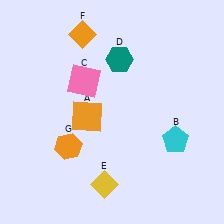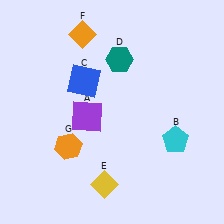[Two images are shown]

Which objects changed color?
A changed from orange to purple. C changed from pink to blue.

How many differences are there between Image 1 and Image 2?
There are 2 differences between the two images.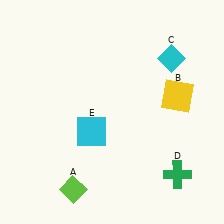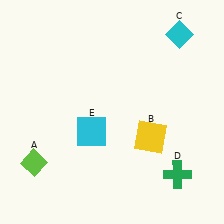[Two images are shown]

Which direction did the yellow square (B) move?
The yellow square (B) moved down.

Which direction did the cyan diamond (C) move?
The cyan diamond (C) moved up.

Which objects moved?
The objects that moved are: the lime diamond (A), the yellow square (B), the cyan diamond (C).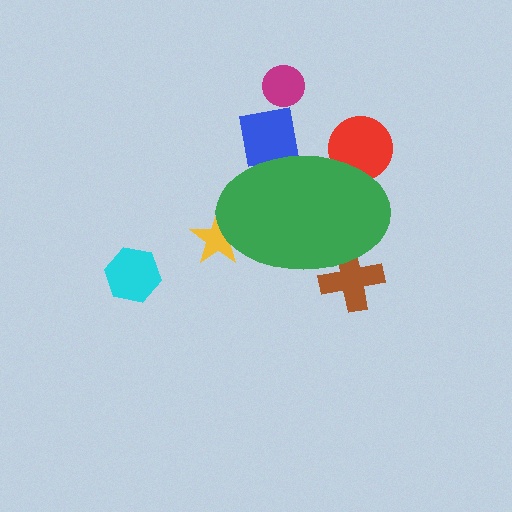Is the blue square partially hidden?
Yes, the blue square is partially hidden behind the green ellipse.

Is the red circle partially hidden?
Yes, the red circle is partially hidden behind the green ellipse.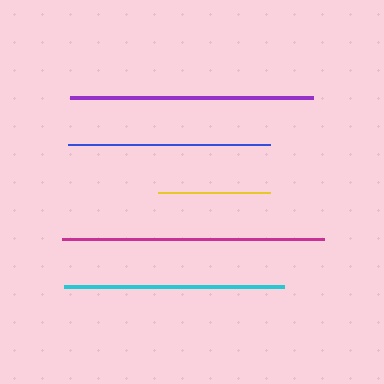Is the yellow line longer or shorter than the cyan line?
The cyan line is longer than the yellow line.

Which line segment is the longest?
The magenta line is the longest at approximately 261 pixels.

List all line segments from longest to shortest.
From longest to shortest: magenta, purple, cyan, blue, yellow.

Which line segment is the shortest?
The yellow line is the shortest at approximately 112 pixels.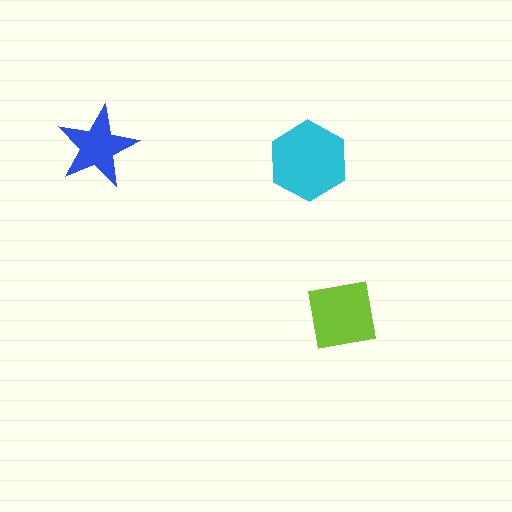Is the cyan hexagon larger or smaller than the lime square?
Larger.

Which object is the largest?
The cyan hexagon.